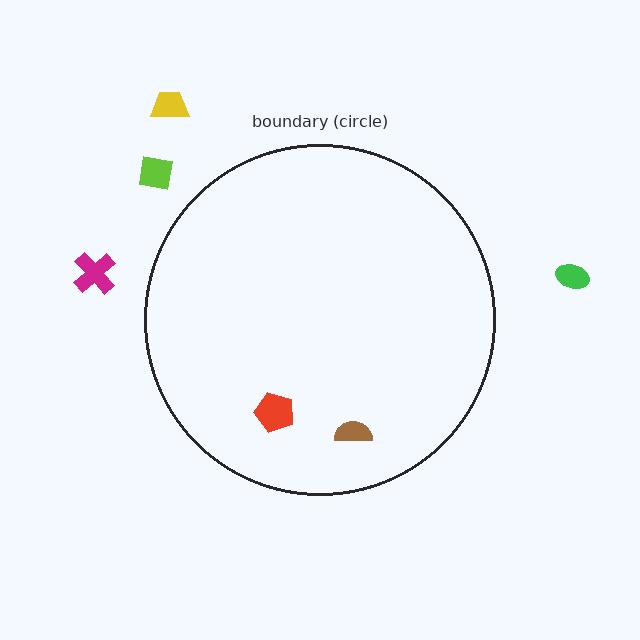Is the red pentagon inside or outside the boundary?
Inside.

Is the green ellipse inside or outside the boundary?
Outside.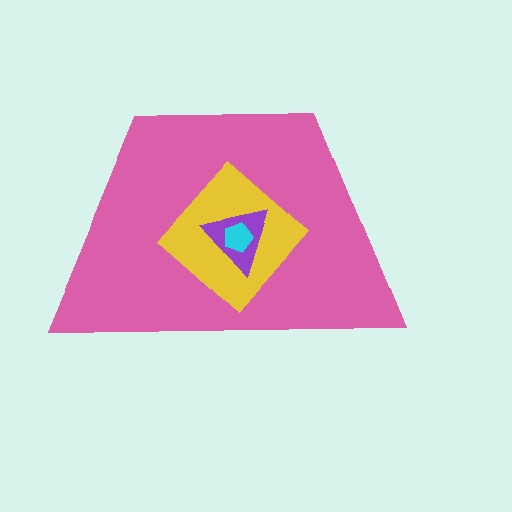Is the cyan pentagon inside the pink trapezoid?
Yes.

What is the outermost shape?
The pink trapezoid.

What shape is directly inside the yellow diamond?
The purple triangle.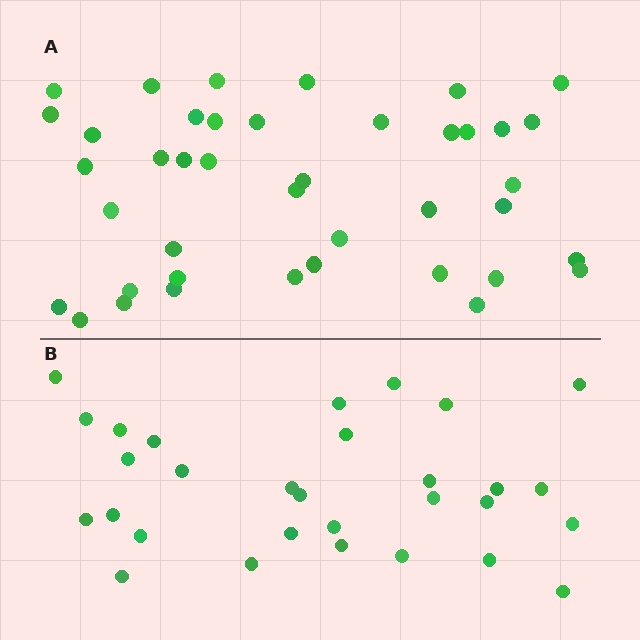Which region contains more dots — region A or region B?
Region A (the top region) has more dots.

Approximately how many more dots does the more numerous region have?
Region A has roughly 12 or so more dots than region B.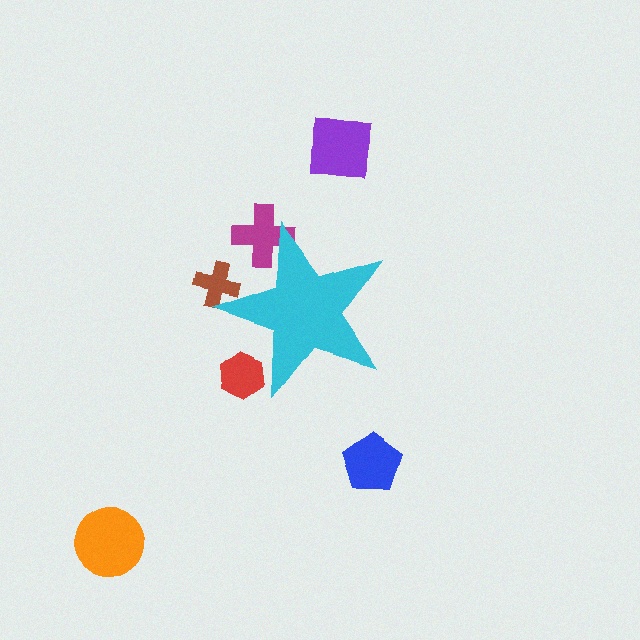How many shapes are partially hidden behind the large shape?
3 shapes are partially hidden.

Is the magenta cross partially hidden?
Yes, the magenta cross is partially hidden behind the cyan star.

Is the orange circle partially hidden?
No, the orange circle is fully visible.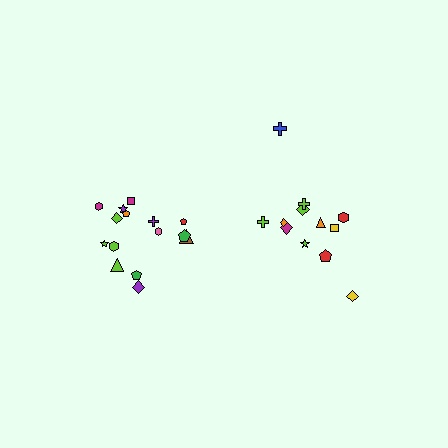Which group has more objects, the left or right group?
The left group.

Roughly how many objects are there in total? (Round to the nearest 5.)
Roughly 25 objects in total.